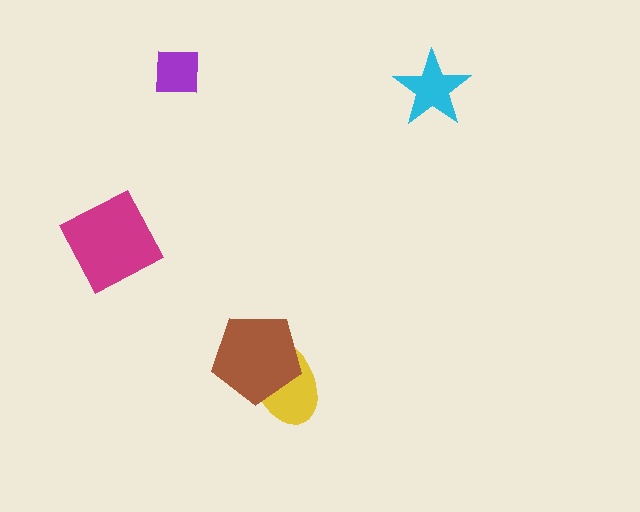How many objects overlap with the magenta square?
0 objects overlap with the magenta square.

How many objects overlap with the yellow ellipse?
1 object overlaps with the yellow ellipse.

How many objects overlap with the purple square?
0 objects overlap with the purple square.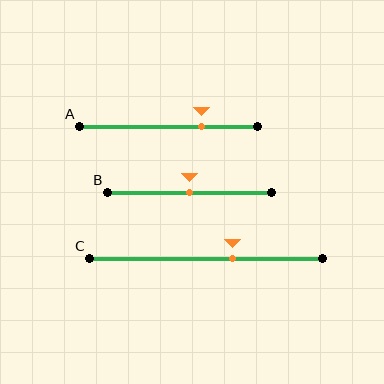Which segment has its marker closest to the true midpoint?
Segment B has its marker closest to the true midpoint.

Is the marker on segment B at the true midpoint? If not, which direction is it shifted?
Yes, the marker on segment B is at the true midpoint.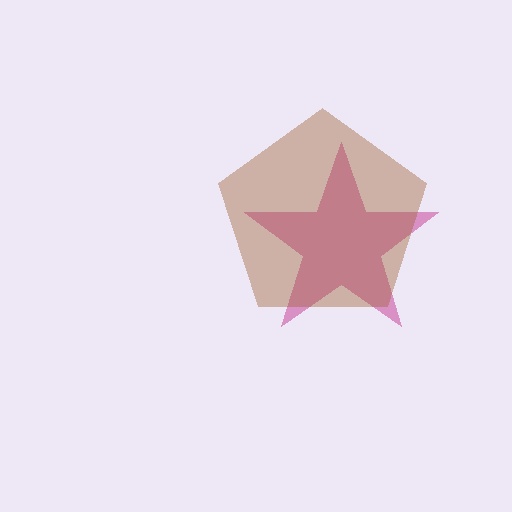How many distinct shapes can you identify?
There are 2 distinct shapes: a magenta star, a brown pentagon.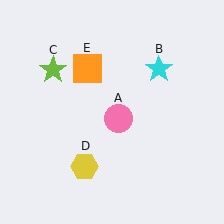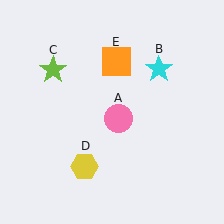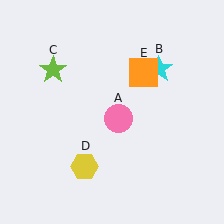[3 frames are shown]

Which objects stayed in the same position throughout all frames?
Pink circle (object A) and cyan star (object B) and lime star (object C) and yellow hexagon (object D) remained stationary.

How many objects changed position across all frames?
1 object changed position: orange square (object E).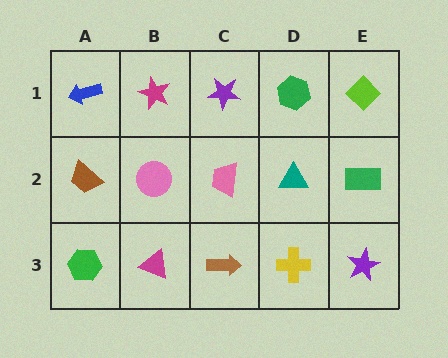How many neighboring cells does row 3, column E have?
2.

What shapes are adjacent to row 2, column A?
A blue arrow (row 1, column A), a green hexagon (row 3, column A), a pink circle (row 2, column B).